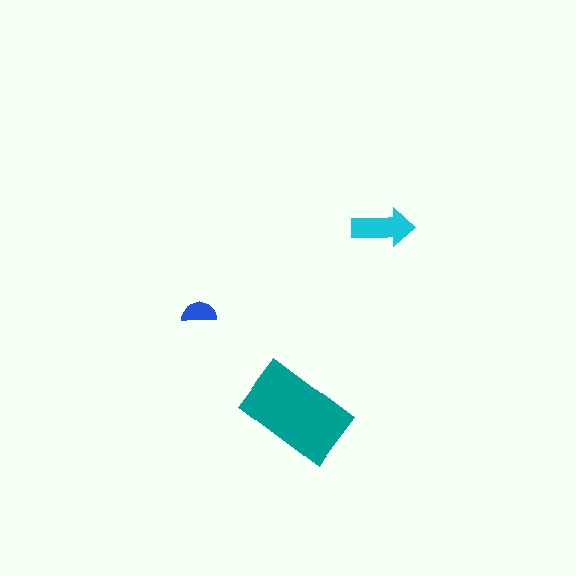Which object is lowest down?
The teal rectangle is bottommost.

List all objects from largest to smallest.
The teal rectangle, the cyan arrow, the blue semicircle.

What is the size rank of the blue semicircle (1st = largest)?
3rd.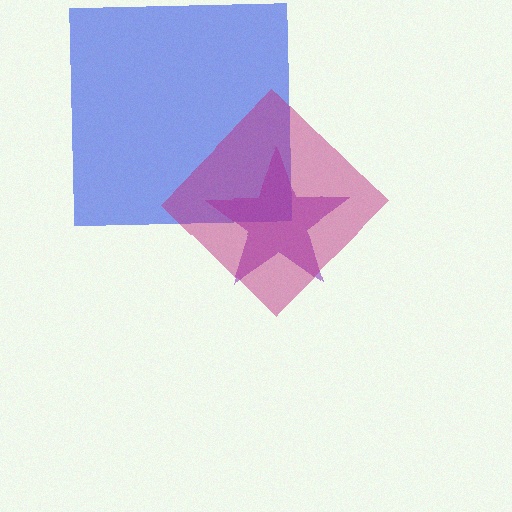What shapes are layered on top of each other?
The layered shapes are: a blue square, a purple star, a magenta diamond.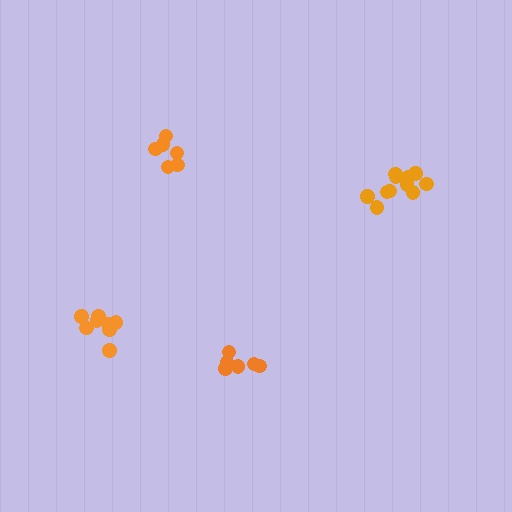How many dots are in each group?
Group 1: 11 dots, Group 2: 6 dots, Group 3: 6 dots, Group 4: 8 dots (31 total).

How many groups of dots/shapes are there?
There are 4 groups.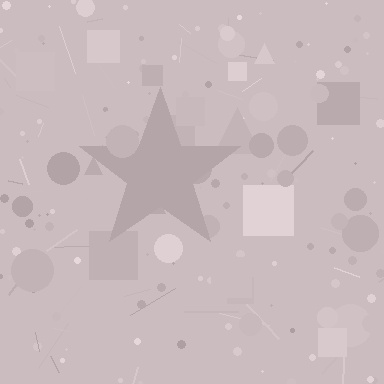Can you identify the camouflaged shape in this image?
The camouflaged shape is a star.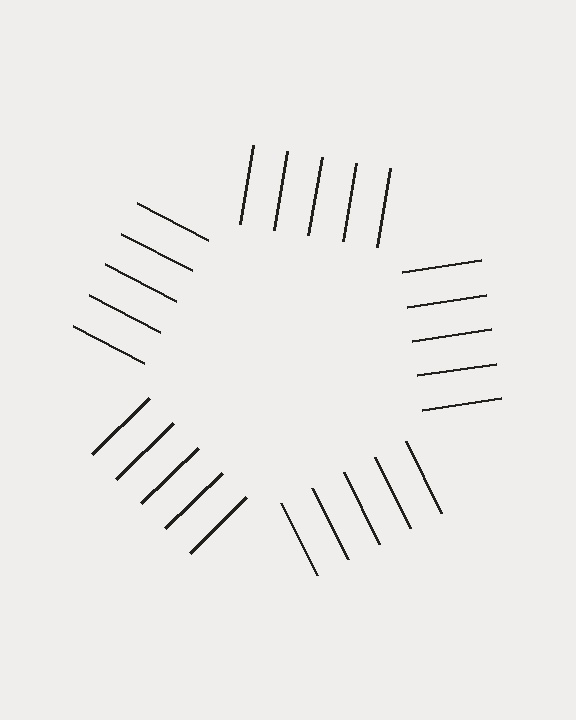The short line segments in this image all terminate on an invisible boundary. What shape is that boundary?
An illusory pentagon — the line segments terminate on its edges but no continuous stroke is drawn.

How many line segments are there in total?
25 — 5 along each of the 5 edges.